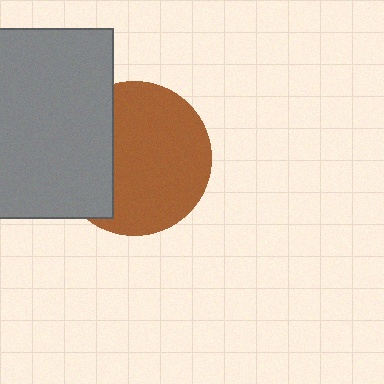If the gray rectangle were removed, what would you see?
You would see the complete brown circle.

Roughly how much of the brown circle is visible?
Most of it is visible (roughly 68%).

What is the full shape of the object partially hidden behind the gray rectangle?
The partially hidden object is a brown circle.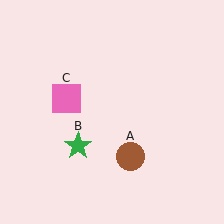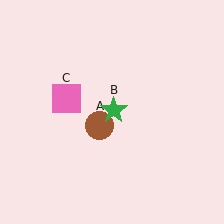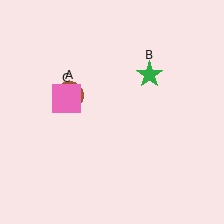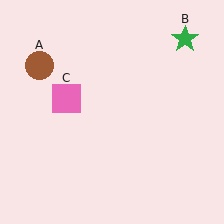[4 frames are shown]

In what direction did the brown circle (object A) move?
The brown circle (object A) moved up and to the left.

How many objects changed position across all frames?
2 objects changed position: brown circle (object A), green star (object B).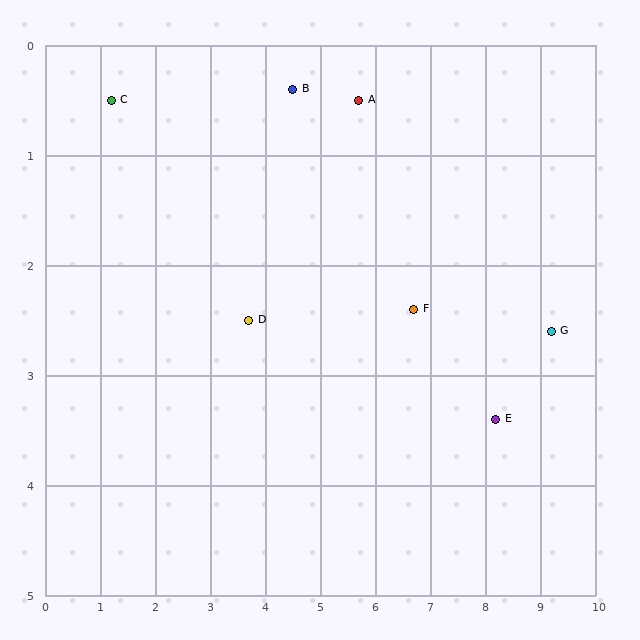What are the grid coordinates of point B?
Point B is at approximately (4.5, 0.4).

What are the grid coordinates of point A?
Point A is at approximately (5.7, 0.5).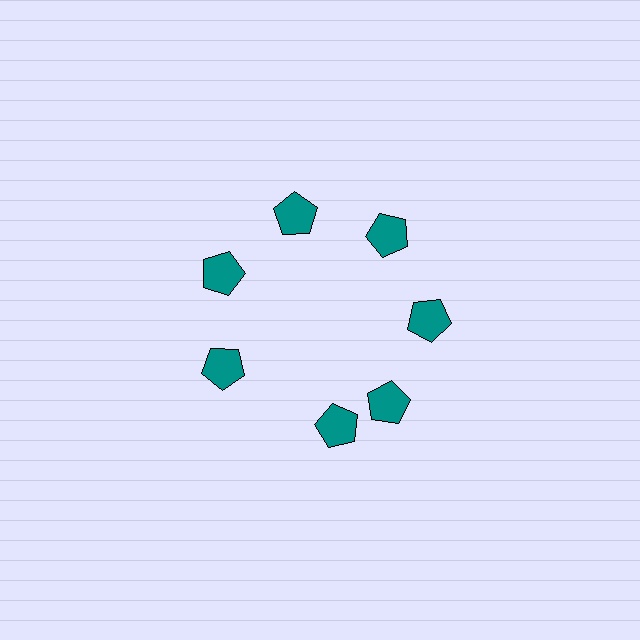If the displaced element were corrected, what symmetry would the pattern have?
It would have 7-fold rotational symmetry — the pattern would map onto itself every 51 degrees.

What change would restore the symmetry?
The symmetry would be restored by rotating it back into even spacing with its neighbors so that all 7 pentagons sit at equal angles and equal distance from the center.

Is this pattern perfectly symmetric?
No. The 7 teal pentagons are arranged in a ring, but one element near the 6 o'clock position is rotated out of alignment along the ring, breaking the 7-fold rotational symmetry.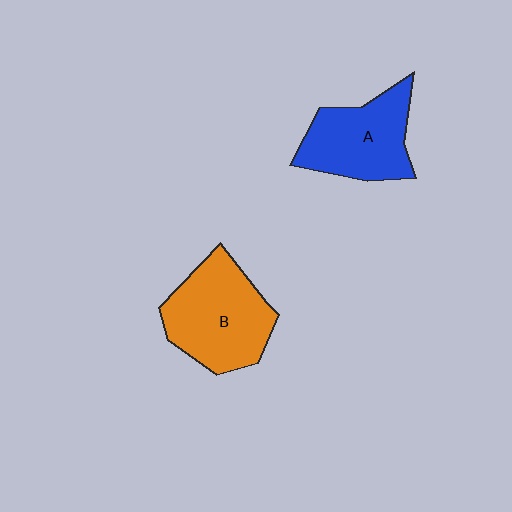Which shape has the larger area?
Shape B (orange).